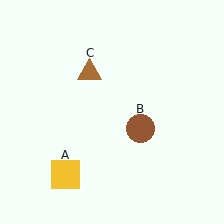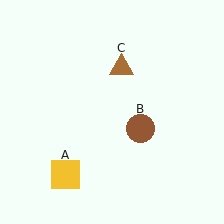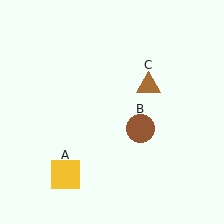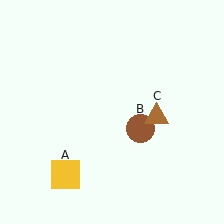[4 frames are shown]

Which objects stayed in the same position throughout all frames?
Yellow square (object A) and brown circle (object B) remained stationary.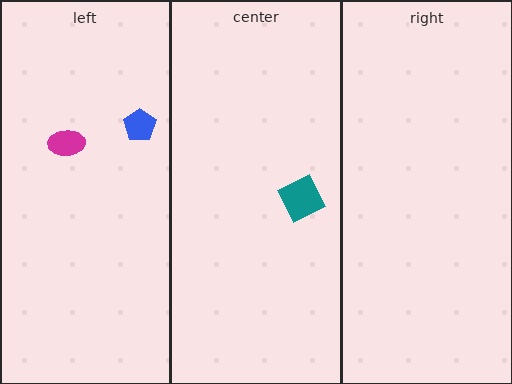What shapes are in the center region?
The teal diamond.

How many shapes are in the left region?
2.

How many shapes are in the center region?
1.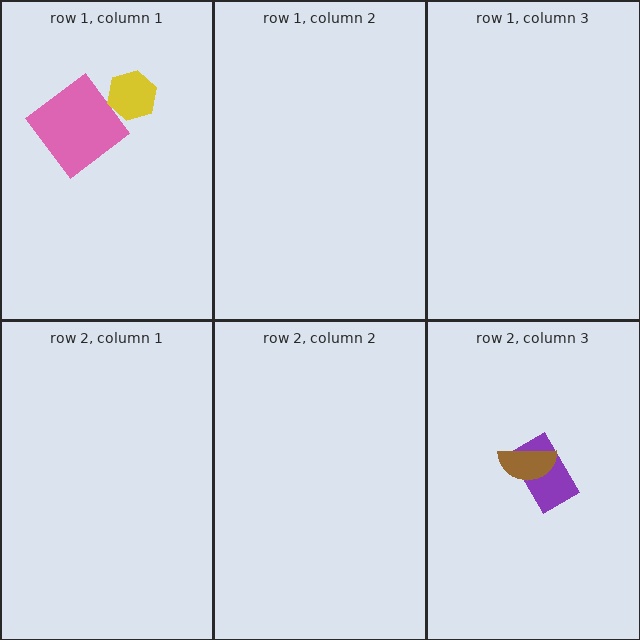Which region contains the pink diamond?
The row 1, column 1 region.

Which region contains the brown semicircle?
The row 2, column 3 region.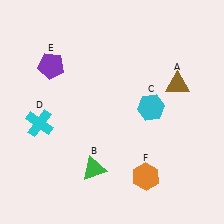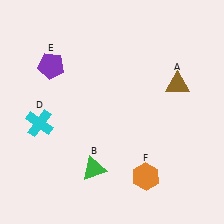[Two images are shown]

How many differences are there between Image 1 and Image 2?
There is 1 difference between the two images.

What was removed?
The cyan hexagon (C) was removed in Image 2.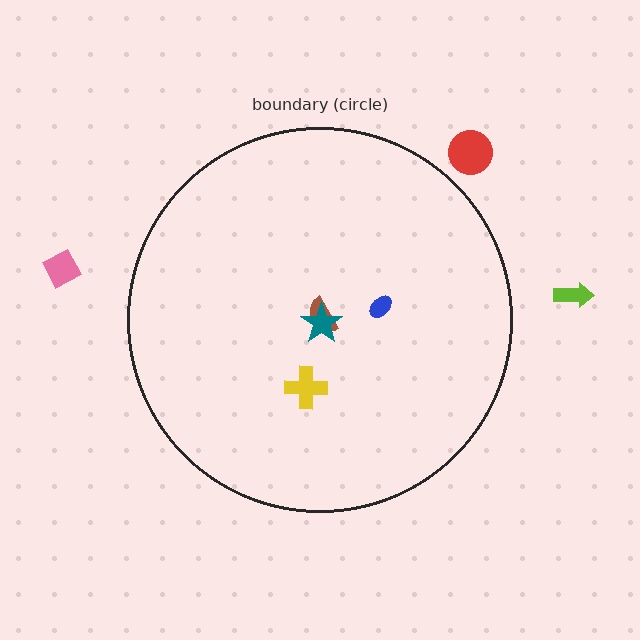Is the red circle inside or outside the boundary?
Outside.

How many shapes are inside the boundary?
4 inside, 3 outside.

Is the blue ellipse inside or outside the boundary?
Inside.